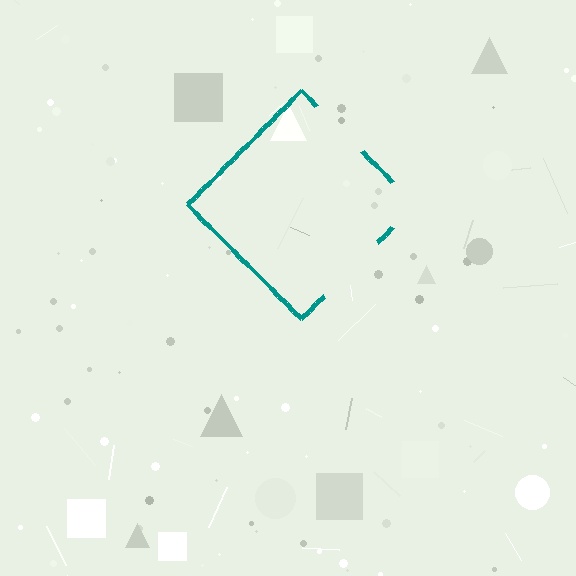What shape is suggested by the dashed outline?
The dashed outline suggests a diamond.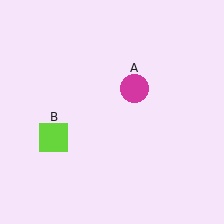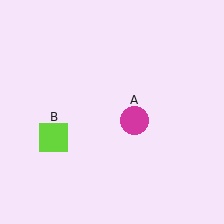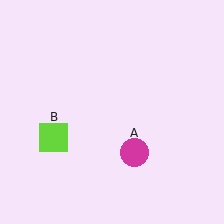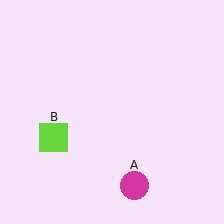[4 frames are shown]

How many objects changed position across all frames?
1 object changed position: magenta circle (object A).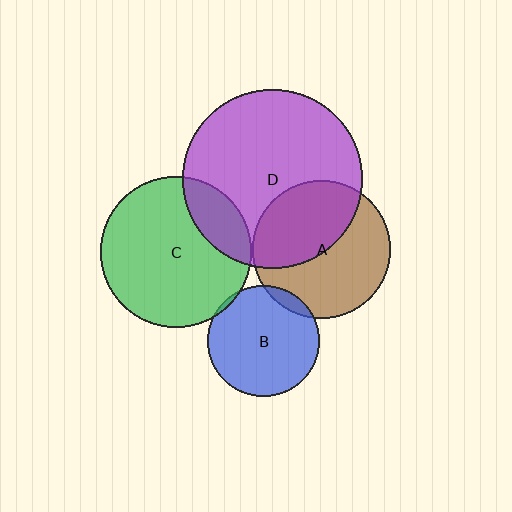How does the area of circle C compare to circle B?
Approximately 1.8 times.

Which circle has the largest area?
Circle D (purple).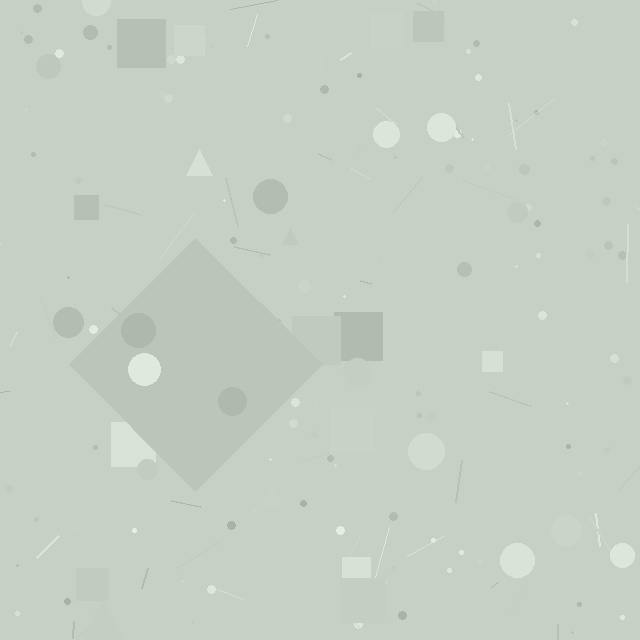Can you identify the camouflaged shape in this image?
The camouflaged shape is a diamond.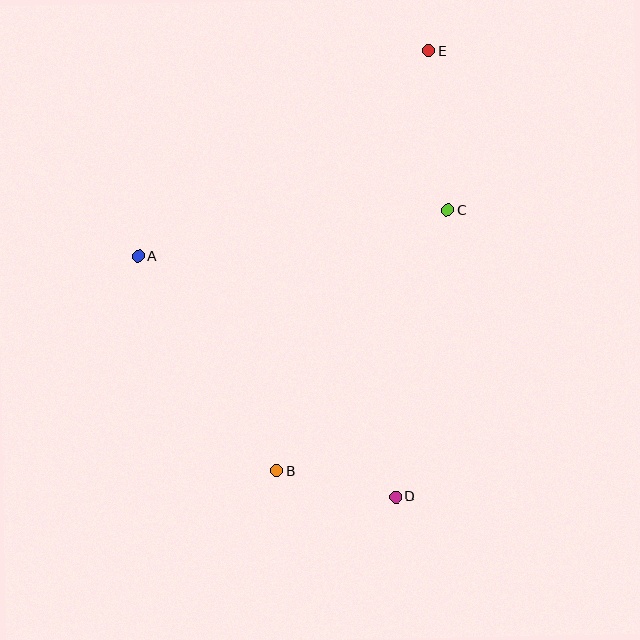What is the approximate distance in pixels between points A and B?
The distance between A and B is approximately 255 pixels.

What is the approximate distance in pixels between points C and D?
The distance between C and D is approximately 291 pixels.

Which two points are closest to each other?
Points B and D are closest to each other.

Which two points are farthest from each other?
Points D and E are farthest from each other.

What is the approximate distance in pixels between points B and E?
The distance between B and E is approximately 446 pixels.